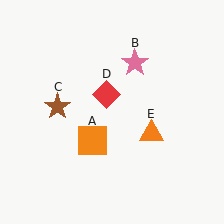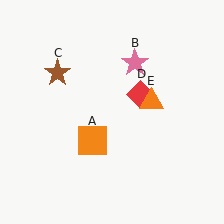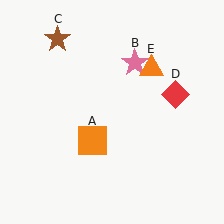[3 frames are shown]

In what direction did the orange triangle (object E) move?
The orange triangle (object E) moved up.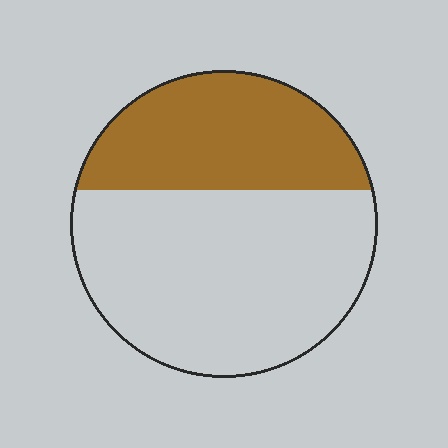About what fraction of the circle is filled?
About three eighths (3/8).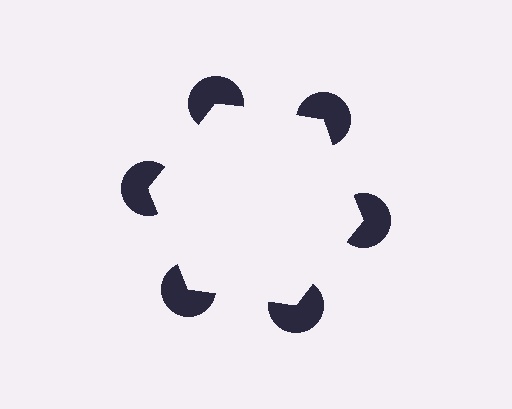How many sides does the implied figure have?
6 sides.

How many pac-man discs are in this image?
There are 6 — one at each vertex of the illusory hexagon.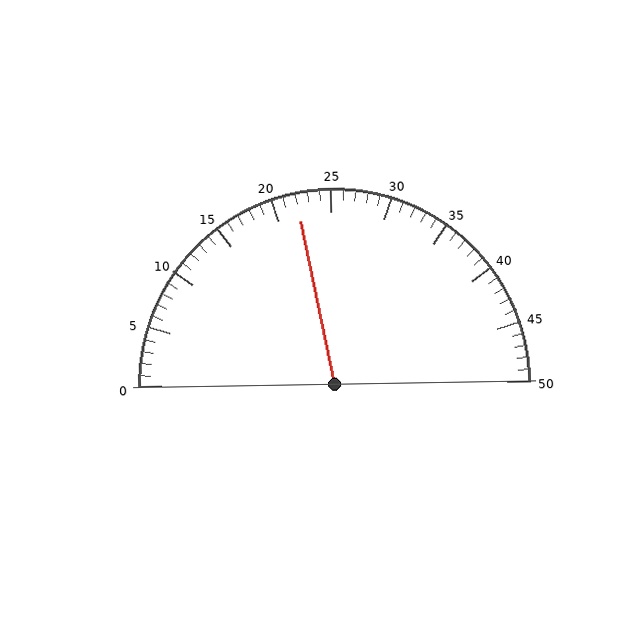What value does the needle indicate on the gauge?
The needle indicates approximately 22.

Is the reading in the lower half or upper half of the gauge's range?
The reading is in the lower half of the range (0 to 50).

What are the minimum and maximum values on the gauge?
The gauge ranges from 0 to 50.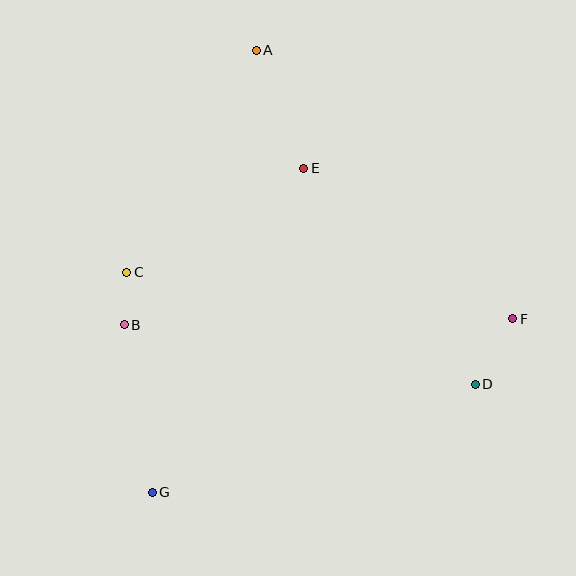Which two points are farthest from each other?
Points A and G are farthest from each other.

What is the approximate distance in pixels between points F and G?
The distance between F and G is approximately 400 pixels.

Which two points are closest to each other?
Points B and C are closest to each other.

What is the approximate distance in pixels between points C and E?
The distance between C and E is approximately 206 pixels.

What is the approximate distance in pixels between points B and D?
The distance between B and D is approximately 356 pixels.